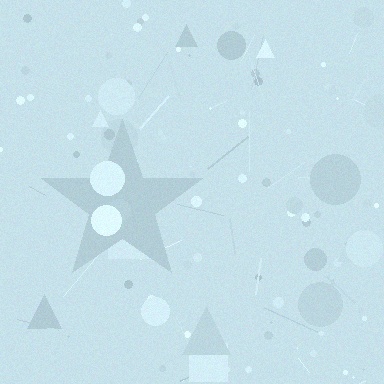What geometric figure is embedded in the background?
A star is embedded in the background.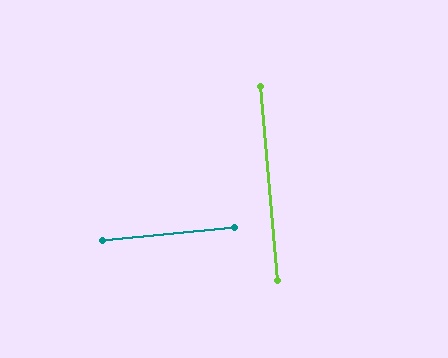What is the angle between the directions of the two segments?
Approximately 89 degrees.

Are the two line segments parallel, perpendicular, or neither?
Perpendicular — they meet at approximately 89°.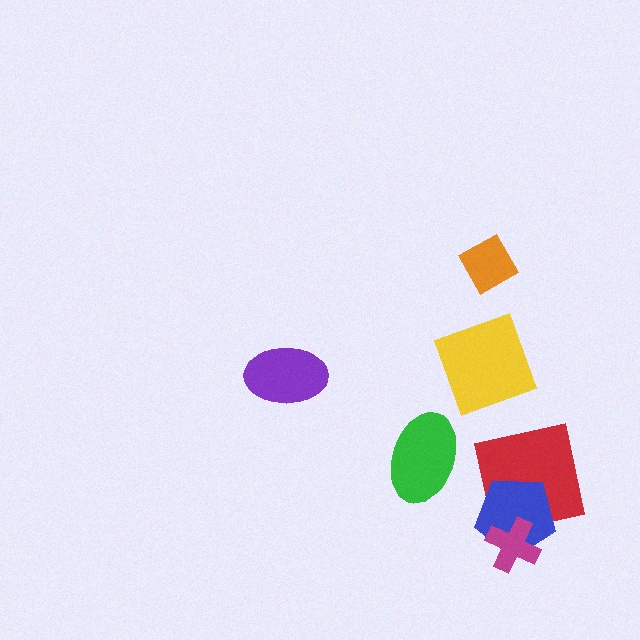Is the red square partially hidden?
Yes, it is partially covered by another shape.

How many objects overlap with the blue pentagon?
2 objects overlap with the blue pentagon.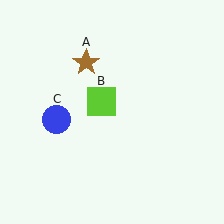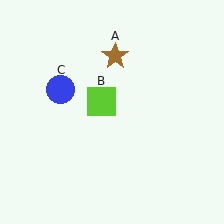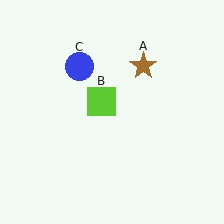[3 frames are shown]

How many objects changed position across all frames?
2 objects changed position: brown star (object A), blue circle (object C).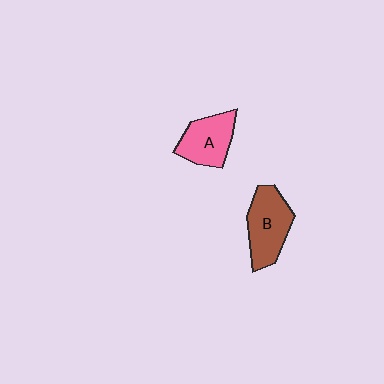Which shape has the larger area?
Shape B (brown).